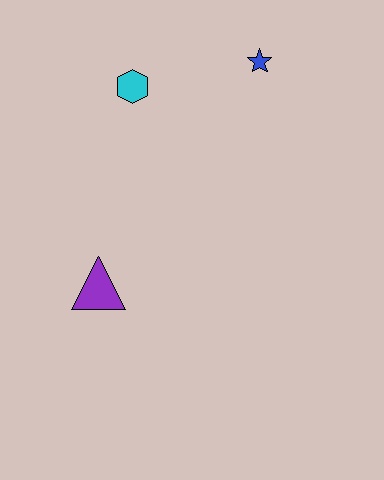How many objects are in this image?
There are 3 objects.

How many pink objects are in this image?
There are no pink objects.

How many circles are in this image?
There are no circles.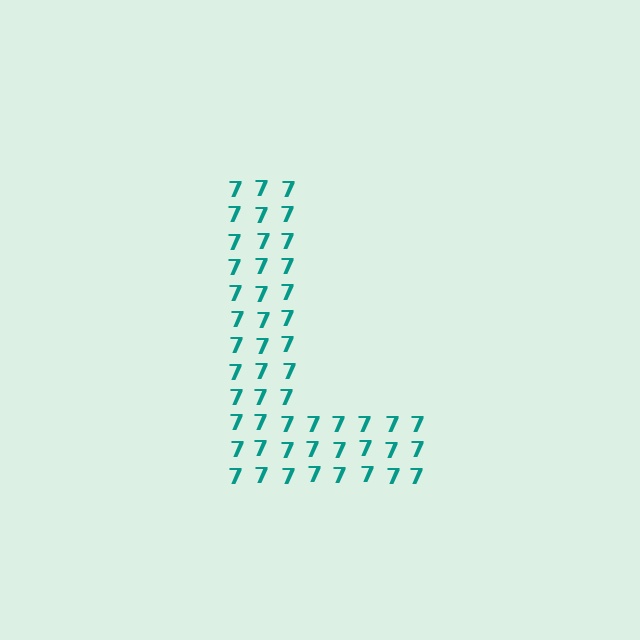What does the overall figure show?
The overall figure shows the letter L.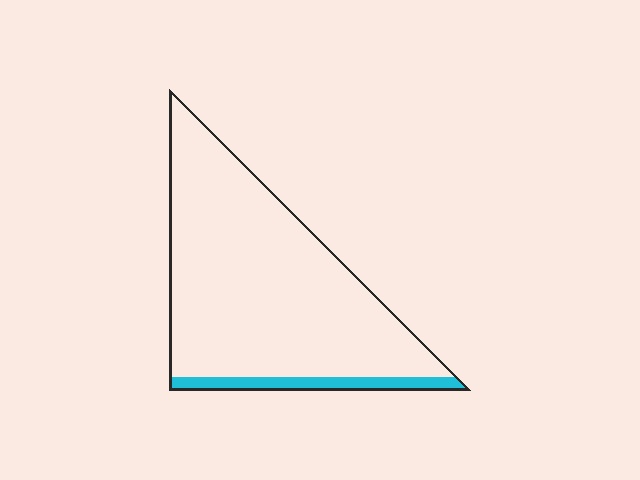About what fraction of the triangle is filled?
About one tenth (1/10).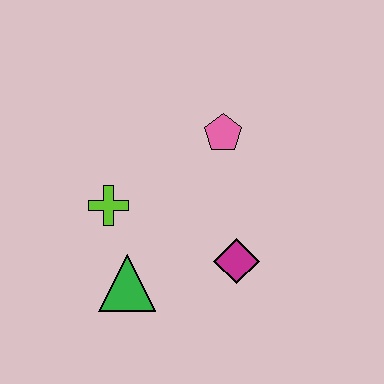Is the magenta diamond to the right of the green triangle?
Yes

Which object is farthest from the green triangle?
The pink pentagon is farthest from the green triangle.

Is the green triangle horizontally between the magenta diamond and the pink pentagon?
No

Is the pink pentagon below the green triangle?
No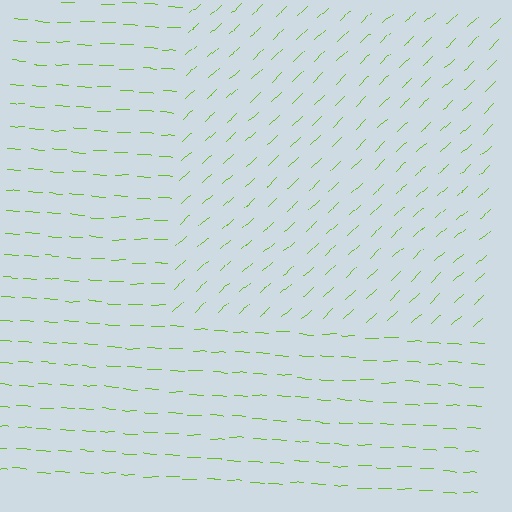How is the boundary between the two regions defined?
The boundary is defined purely by a change in line orientation (approximately 45 degrees difference). All lines are the same color and thickness.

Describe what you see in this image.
The image is filled with small lime line segments. A rectangle region in the image has lines oriented differently from the surrounding lines, creating a visible texture boundary.